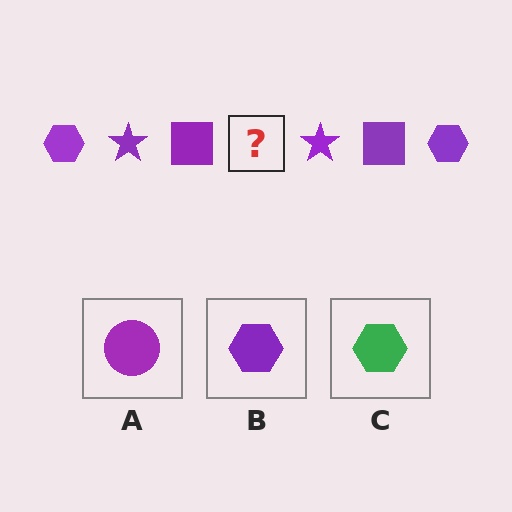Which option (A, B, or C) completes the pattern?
B.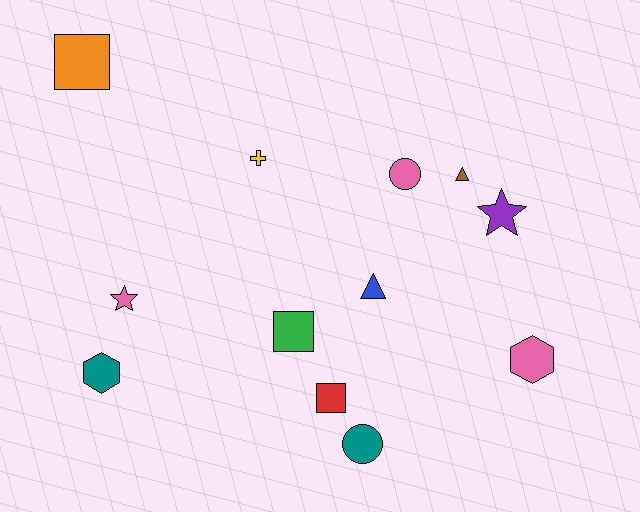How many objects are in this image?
There are 12 objects.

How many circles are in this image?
There are 2 circles.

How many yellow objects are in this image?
There is 1 yellow object.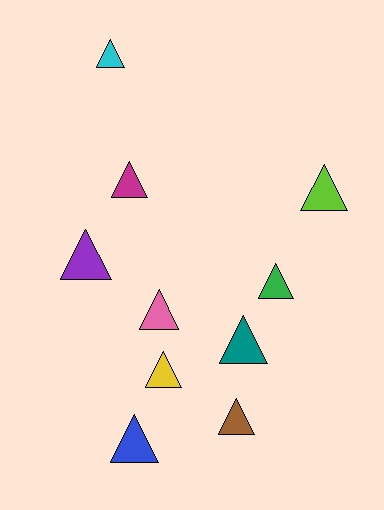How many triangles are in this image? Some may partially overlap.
There are 10 triangles.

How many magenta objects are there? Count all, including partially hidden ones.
There is 1 magenta object.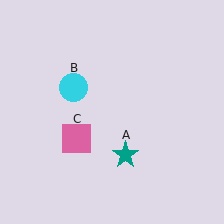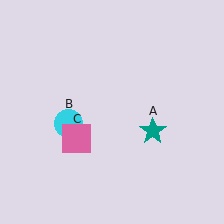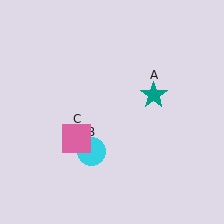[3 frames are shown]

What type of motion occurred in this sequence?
The teal star (object A), cyan circle (object B) rotated counterclockwise around the center of the scene.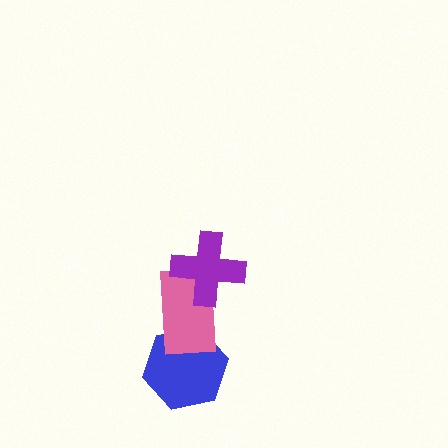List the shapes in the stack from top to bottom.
From top to bottom: the purple cross, the pink rectangle, the blue hexagon.